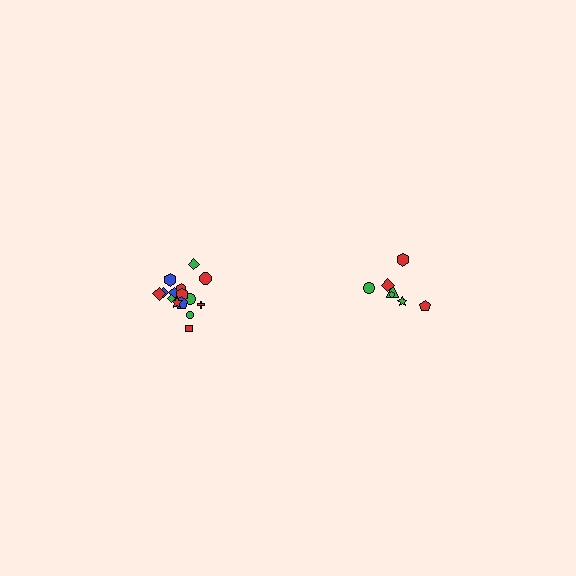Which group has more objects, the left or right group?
The left group.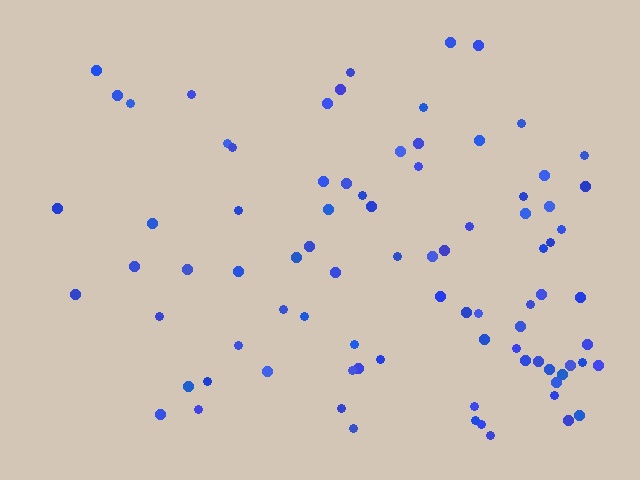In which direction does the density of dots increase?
From left to right, with the right side densest.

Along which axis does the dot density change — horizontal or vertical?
Horizontal.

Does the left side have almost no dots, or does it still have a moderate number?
Still a moderate number, just noticeably fewer than the right.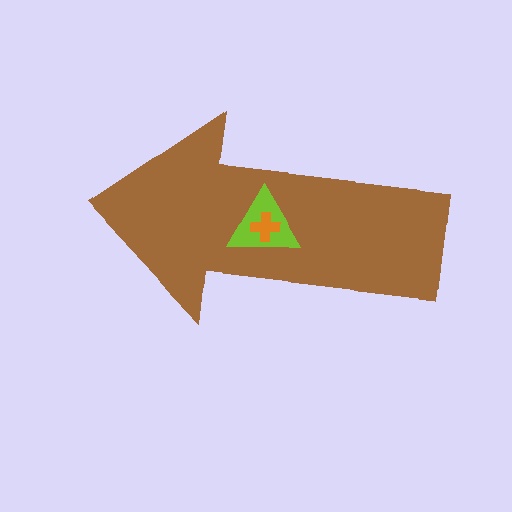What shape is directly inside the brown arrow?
The lime triangle.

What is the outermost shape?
The brown arrow.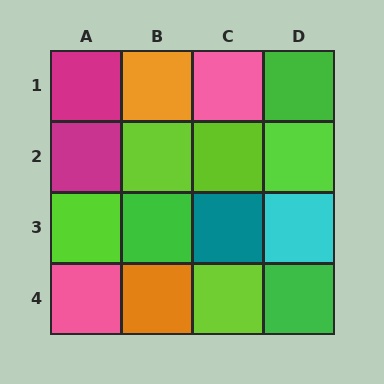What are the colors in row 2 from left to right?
Magenta, lime, lime, lime.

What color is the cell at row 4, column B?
Orange.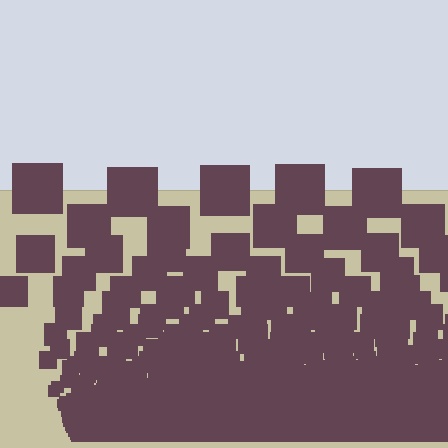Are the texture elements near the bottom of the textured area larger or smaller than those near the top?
Smaller. The gradient is inverted — elements near the bottom are smaller and denser.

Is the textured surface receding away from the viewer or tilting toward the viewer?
The surface appears to tilt toward the viewer. Texture elements get larger and sparser toward the top.